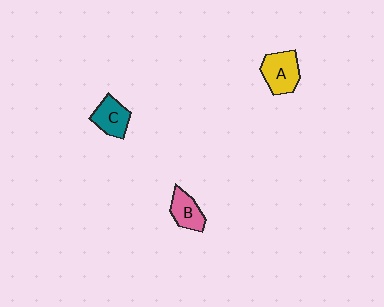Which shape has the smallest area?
Shape B (pink).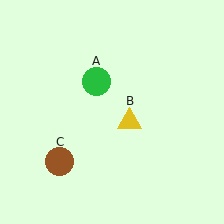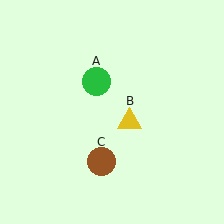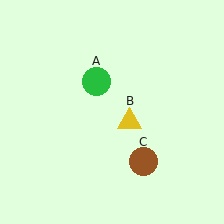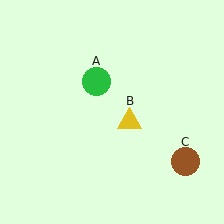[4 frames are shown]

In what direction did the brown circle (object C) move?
The brown circle (object C) moved right.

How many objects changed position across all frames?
1 object changed position: brown circle (object C).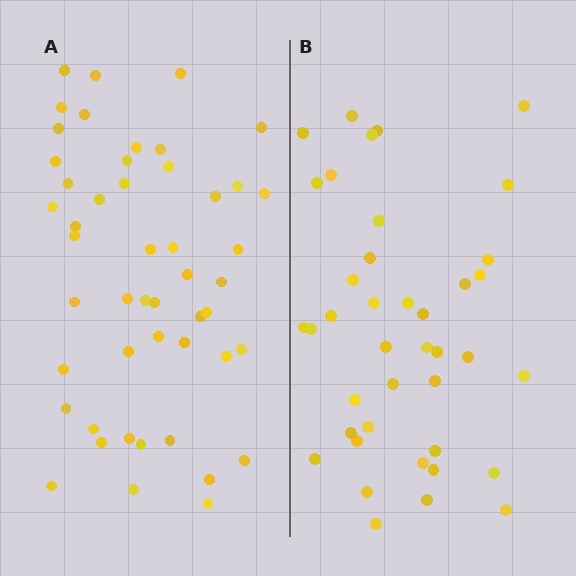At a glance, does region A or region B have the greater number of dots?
Region A (the left region) has more dots.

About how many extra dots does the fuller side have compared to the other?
Region A has roughly 8 or so more dots than region B.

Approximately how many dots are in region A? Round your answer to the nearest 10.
About 50 dots. (The exact count is 49, which rounds to 50.)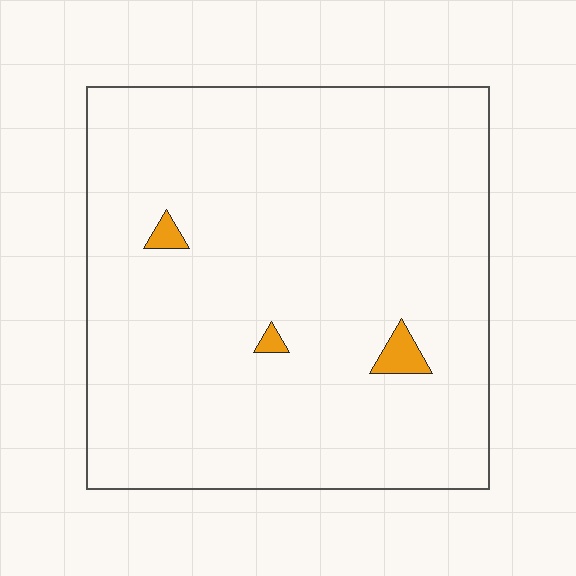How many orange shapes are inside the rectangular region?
3.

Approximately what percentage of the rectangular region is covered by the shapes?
Approximately 0%.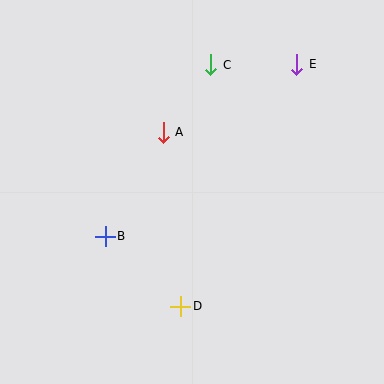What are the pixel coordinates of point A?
Point A is at (163, 132).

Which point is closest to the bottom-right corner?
Point D is closest to the bottom-right corner.